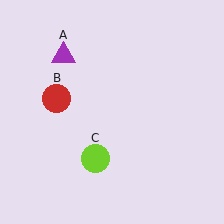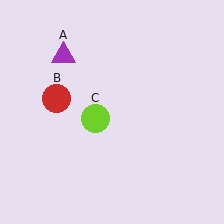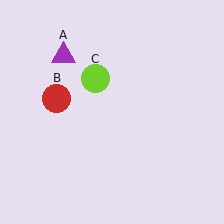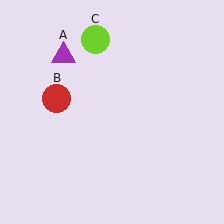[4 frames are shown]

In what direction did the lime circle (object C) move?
The lime circle (object C) moved up.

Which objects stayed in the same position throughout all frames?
Purple triangle (object A) and red circle (object B) remained stationary.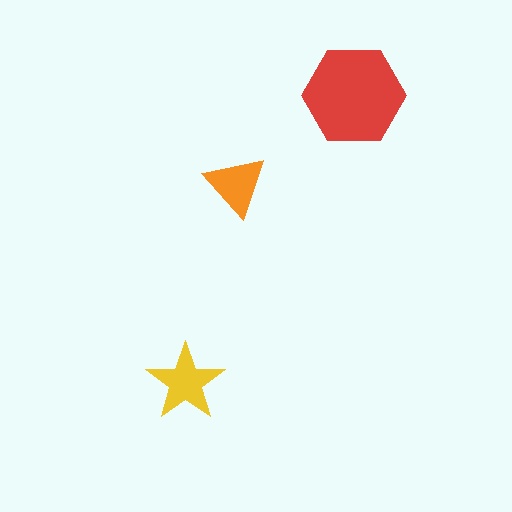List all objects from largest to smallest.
The red hexagon, the yellow star, the orange triangle.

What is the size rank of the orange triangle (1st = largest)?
3rd.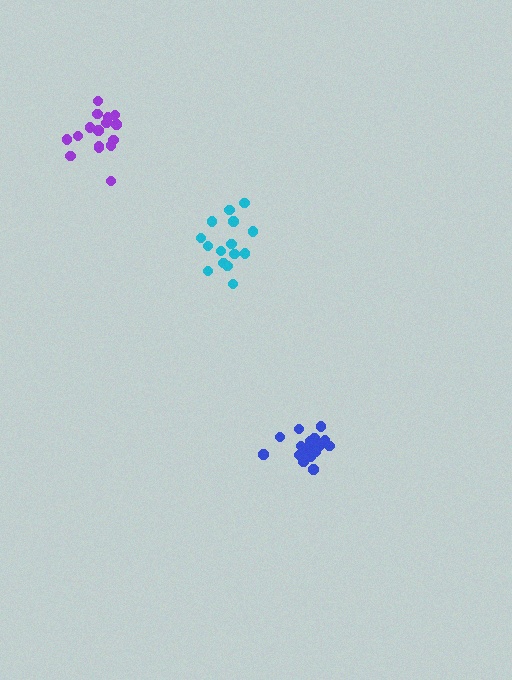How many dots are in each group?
Group 1: 15 dots, Group 2: 16 dots, Group 3: 18 dots (49 total).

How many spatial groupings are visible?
There are 3 spatial groupings.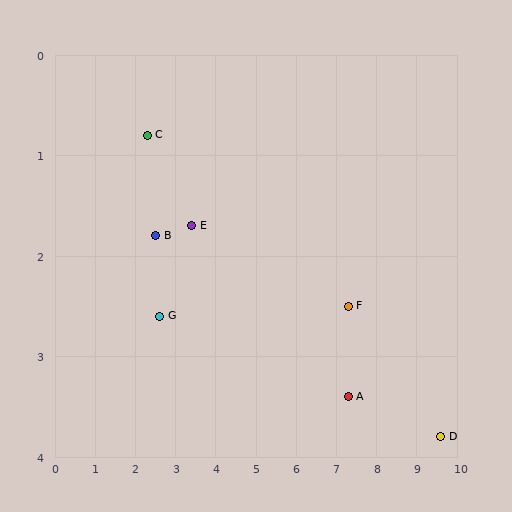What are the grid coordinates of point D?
Point D is at approximately (9.6, 3.8).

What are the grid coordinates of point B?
Point B is at approximately (2.5, 1.8).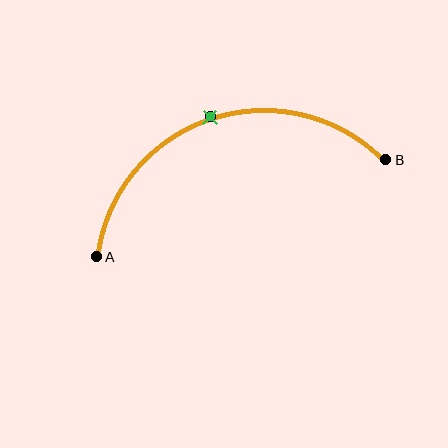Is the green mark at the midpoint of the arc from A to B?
Yes. The green mark lies on the arc at equal arc-length from both A and B — it is the arc midpoint.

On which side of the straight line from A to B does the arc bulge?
The arc bulges above the straight line connecting A and B.